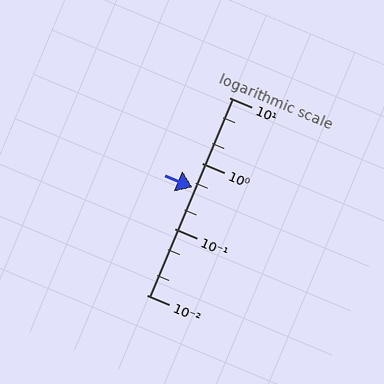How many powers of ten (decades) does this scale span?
The scale spans 3 decades, from 0.01 to 10.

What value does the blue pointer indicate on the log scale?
The pointer indicates approximately 0.43.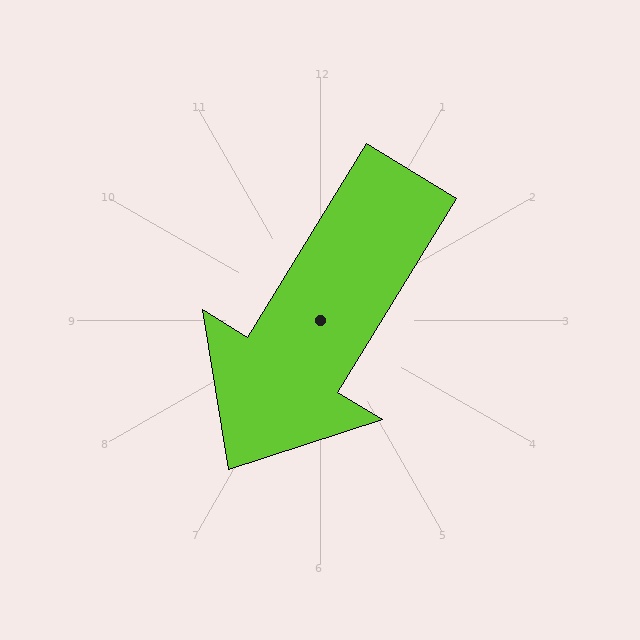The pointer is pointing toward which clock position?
Roughly 7 o'clock.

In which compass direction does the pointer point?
Southwest.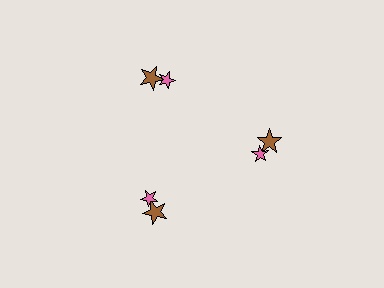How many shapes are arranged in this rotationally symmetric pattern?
There are 6 shapes, arranged in 3 groups of 2.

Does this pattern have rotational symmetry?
Yes, this pattern has 3-fold rotational symmetry. It looks the same after rotating 120 degrees around the center.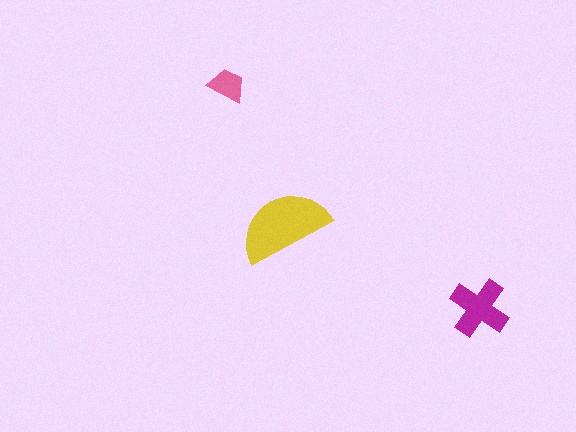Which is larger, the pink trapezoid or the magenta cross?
The magenta cross.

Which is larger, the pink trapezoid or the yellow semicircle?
The yellow semicircle.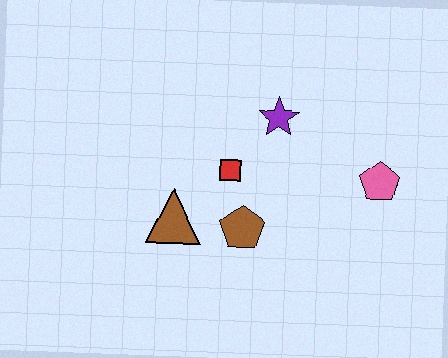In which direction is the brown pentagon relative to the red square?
The brown pentagon is below the red square.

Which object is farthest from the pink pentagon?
The brown triangle is farthest from the pink pentagon.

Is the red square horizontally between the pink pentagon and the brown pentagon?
No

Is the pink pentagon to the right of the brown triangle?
Yes